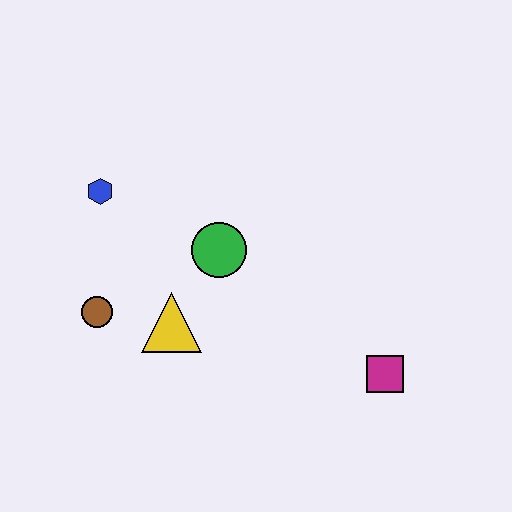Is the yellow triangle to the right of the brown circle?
Yes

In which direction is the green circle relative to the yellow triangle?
The green circle is above the yellow triangle.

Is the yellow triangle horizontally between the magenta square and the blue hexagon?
Yes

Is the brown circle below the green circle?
Yes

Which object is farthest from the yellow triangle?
The magenta square is farthest from the yellow triangle.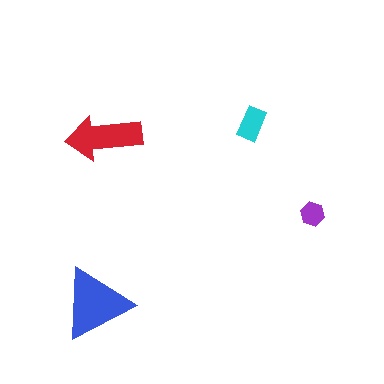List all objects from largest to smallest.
The blue triangle, the red arrow, the cyan rectangle, the purple hexagon.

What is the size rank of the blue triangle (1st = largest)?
1st.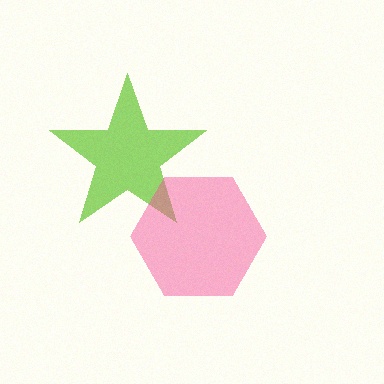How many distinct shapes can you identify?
There are 2 distinct shapes: a lime star, a pink hexagon.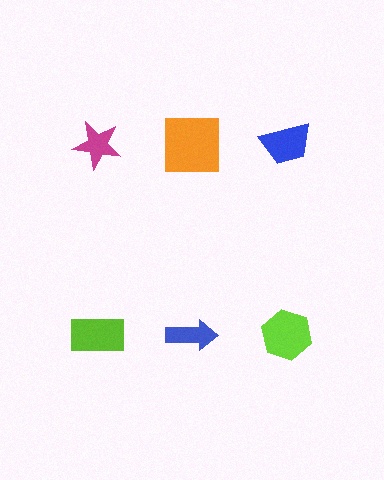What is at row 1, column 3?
A blue trapezoid.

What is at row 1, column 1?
A magenta star.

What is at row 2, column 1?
A lime rectangle.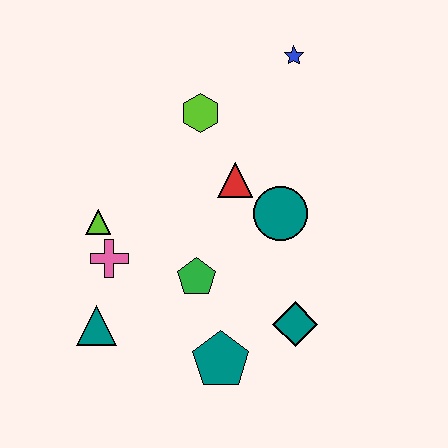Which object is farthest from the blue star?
The teal triangle is farthest from the blue star.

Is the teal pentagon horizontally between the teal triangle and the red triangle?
Yes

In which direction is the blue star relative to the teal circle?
The blue star is above the teal circle.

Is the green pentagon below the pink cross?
Yes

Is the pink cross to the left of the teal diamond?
Yes